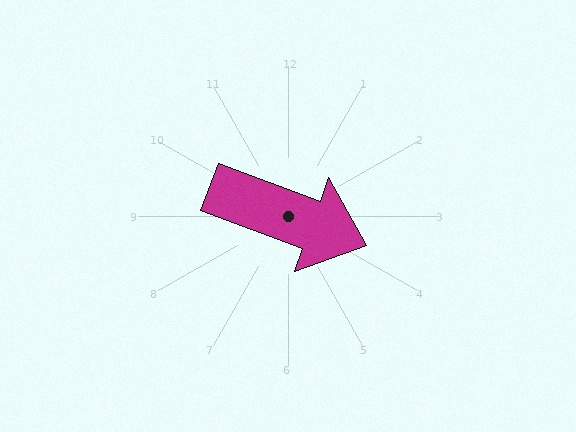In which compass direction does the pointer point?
East.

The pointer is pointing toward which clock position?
Roughly 4 o'clock.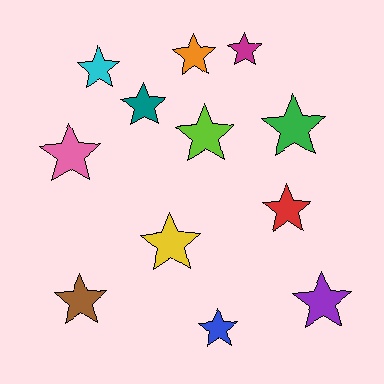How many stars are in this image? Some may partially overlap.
There are 12 stars.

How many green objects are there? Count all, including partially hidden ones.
There is 1 green object.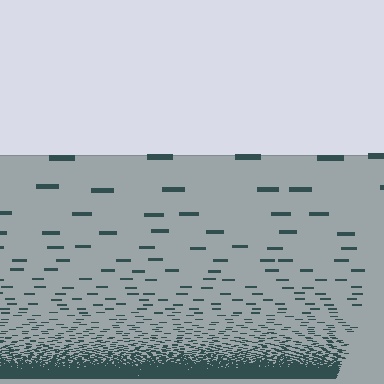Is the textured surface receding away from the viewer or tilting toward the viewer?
The surface appears to tilt toward the viewer. Texture elements get larger and sparser toward the top.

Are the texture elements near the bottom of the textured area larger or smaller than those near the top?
Smaller. The gradient is inverted — elements near the bottom are smaller and denser.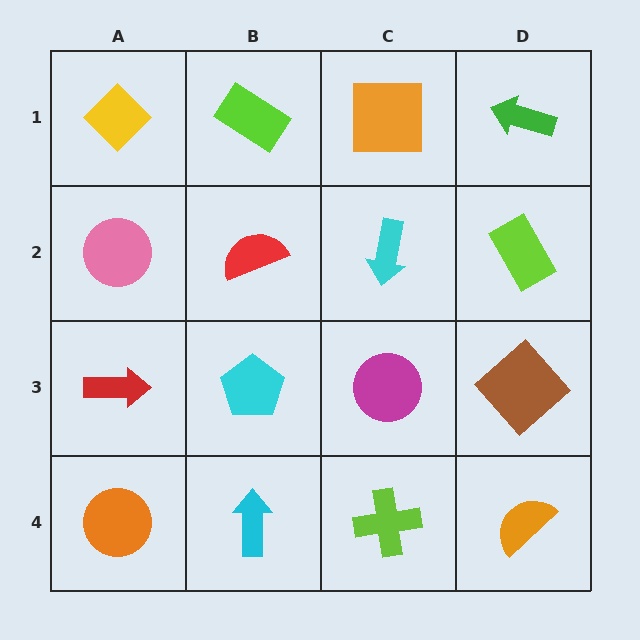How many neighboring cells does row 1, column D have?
2.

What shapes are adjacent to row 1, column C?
A cyan arrow (row 2, column C), a lime rectangle (row 1, column B), a green arrow (row 1, column D).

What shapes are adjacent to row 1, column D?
A lime rectangle (row 2, column D), an orange square (row 1, column C).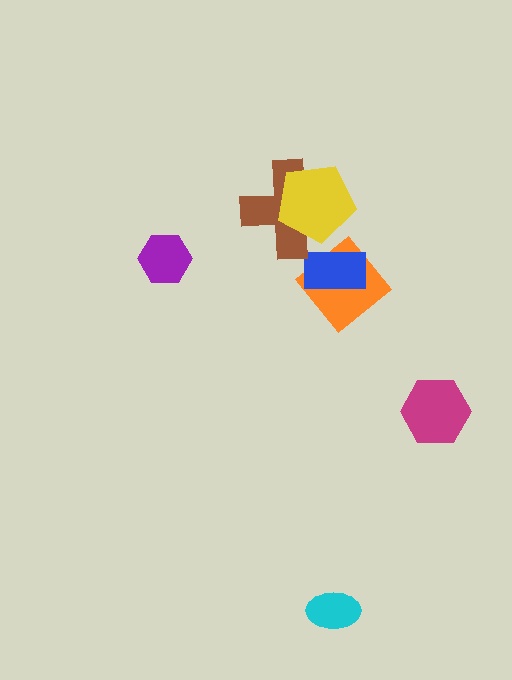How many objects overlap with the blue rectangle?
1 object overlaps with the blue rectangle.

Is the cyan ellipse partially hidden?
No, no other shape covers it.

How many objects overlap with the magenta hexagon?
0 objects overlap with the magenta hexagon.